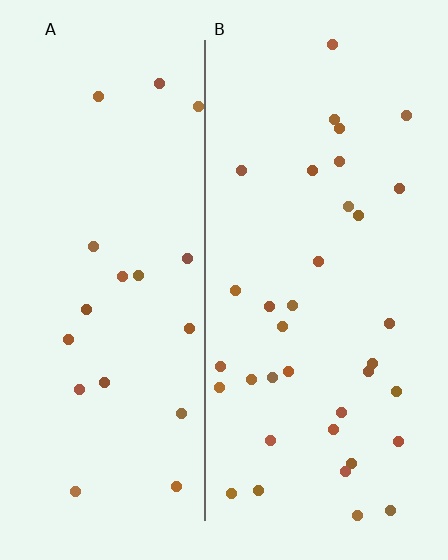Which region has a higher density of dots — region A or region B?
B (the right).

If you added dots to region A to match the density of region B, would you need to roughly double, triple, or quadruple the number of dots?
Approximately double.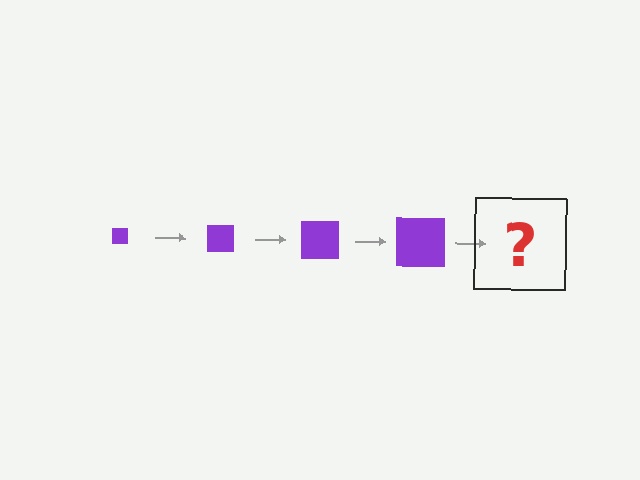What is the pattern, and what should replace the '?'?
The pattern is that the square gets progressively larger each step. The '?' should be a purple square, larger than the previous one.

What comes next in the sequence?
The next element should be a purple square, larger than the previous one.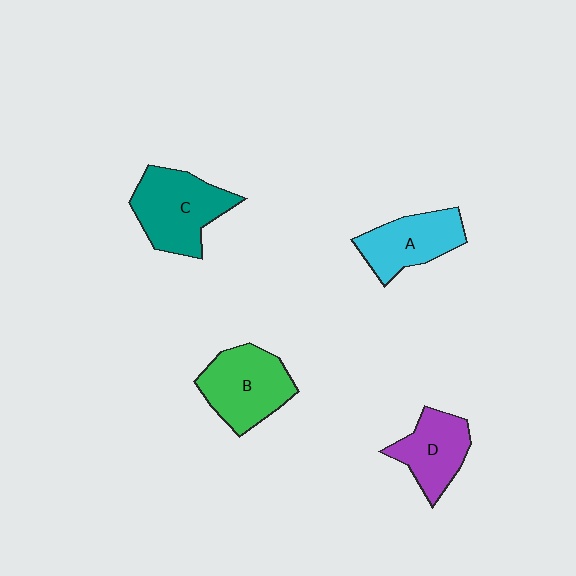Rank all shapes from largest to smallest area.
From largest to smallest: C (teal), B (green), A (cyan), D (purple).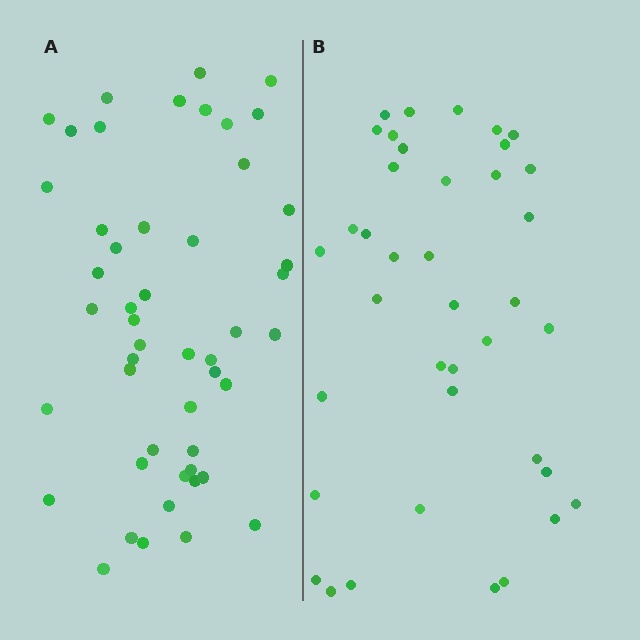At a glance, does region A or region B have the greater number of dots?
Region A (the left region) has more dots.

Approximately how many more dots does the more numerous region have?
Region A has roughly 10 or so more dots than region B.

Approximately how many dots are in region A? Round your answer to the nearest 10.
About 50 dots. (The exact count is 49, which rounds to 50.)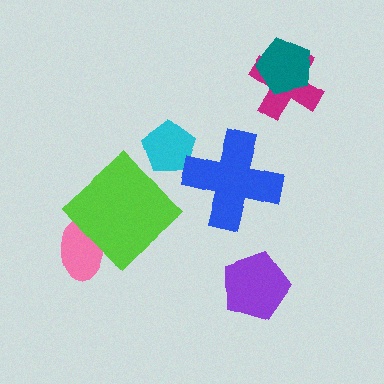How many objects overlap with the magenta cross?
1 object overlaps with the magenta cross.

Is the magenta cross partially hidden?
Yes, it is partially covered by another shape.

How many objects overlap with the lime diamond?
1 object overlaps with the lime diamond.